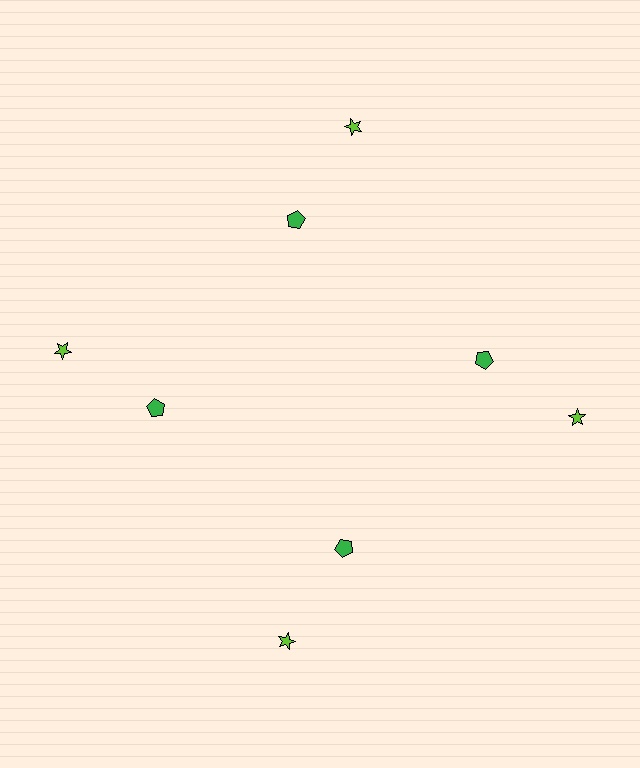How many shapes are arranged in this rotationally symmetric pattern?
There are 8 shapes, arranged in 4 groups of 2.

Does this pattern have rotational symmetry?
Yes, this pattern has 4-fold rotational symmetry. It looks the same after rotating 90 degrees around the center.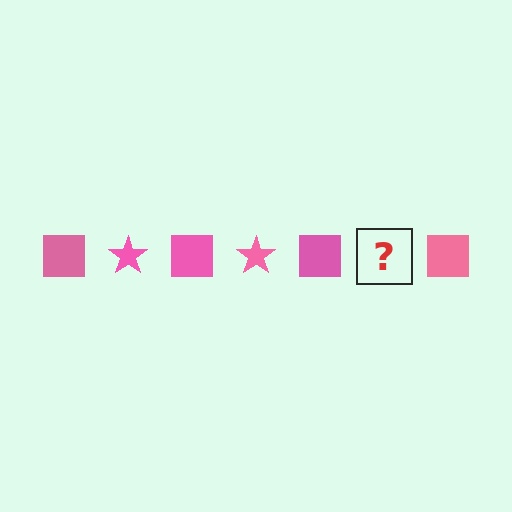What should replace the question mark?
The question mark should be replaced with a pink star.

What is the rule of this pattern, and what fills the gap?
The rule is that the pattern cycles through square, star shapes in pink. The gap should be filled with a pink star.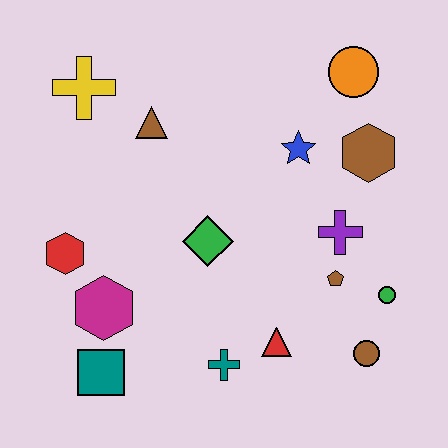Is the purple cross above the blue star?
No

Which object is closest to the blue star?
The brown hexagon is closest to the blue star.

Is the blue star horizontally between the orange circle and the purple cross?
No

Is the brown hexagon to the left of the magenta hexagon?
No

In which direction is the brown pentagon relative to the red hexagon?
The brown pentagon is to the right of the red hexagon.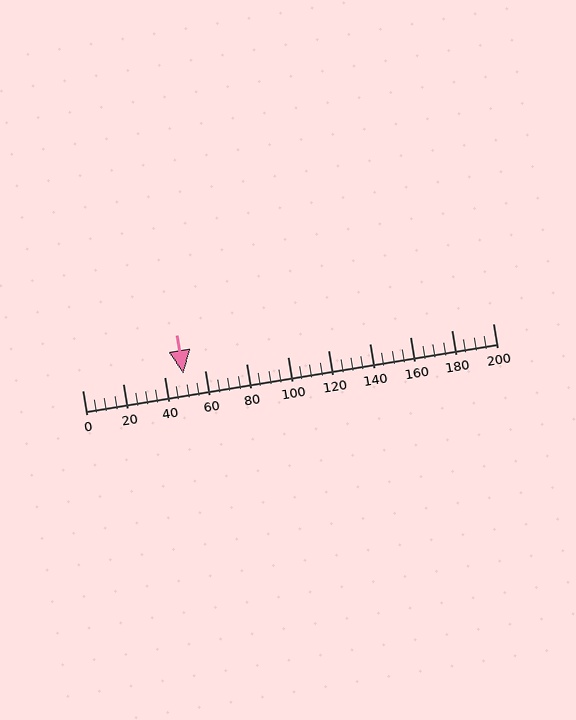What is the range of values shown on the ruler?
The ruler shows values from 0 to 200.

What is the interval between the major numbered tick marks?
The major tick marks are spaced 20 units apart.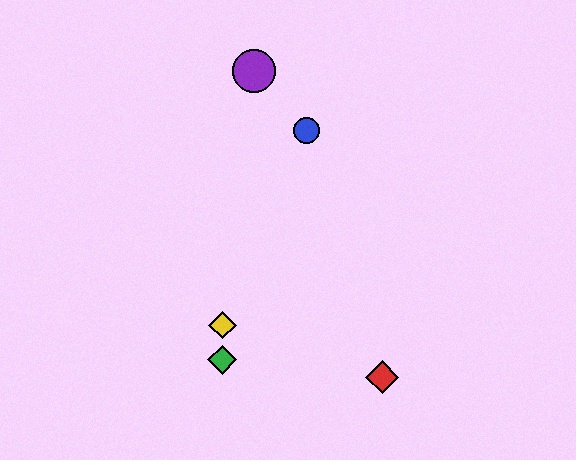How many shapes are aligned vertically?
2 shapes (the green diamond, the yellow diamond) are aligned vertically.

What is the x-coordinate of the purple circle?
The purple circle is at x≈254.